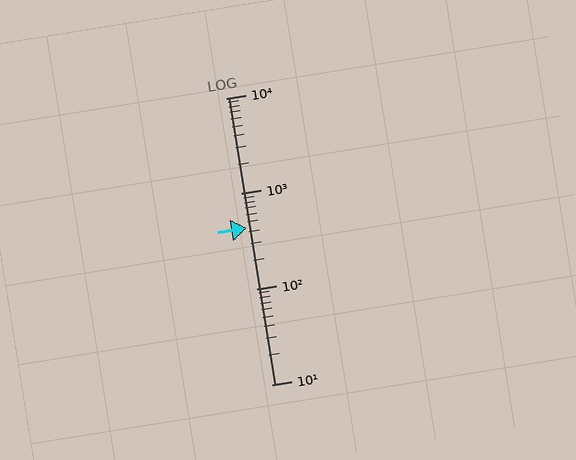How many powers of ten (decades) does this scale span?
The scale spans 3 decades, from 10 to 10000.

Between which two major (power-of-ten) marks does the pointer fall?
The pointer is between 100 and 1000.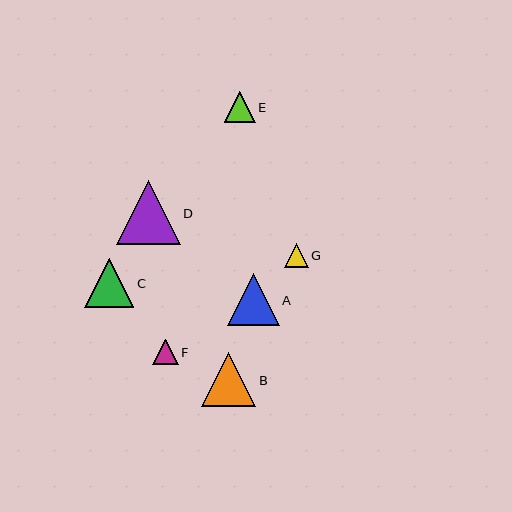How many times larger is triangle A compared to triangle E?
Triangle A is approximately 1.7 times the size of triangle E.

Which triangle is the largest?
Triangle D is the largest with a size of approximately 63 pixels.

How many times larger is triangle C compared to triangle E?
Triangle C is approximately 1.6 times the size of triangle E.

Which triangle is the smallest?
Triangle G is the smallest with a size of approximately 24 pixels.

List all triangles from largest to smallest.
From largest to smallest: D, B, A, C, E, F, G.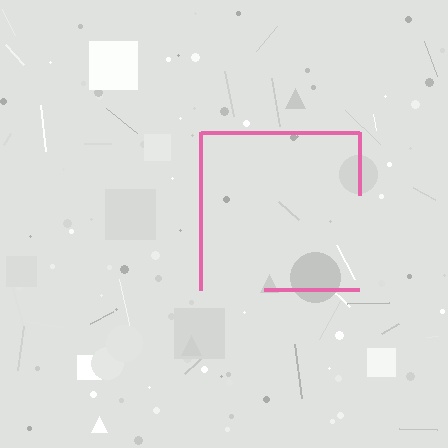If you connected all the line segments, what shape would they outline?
They would outline a square.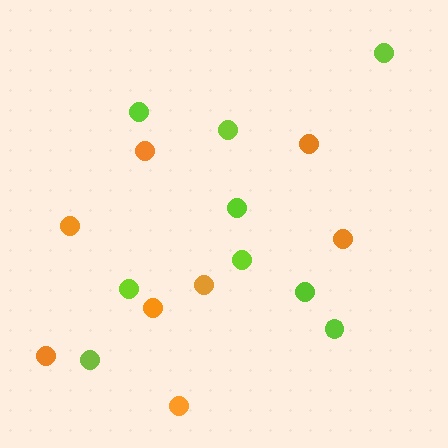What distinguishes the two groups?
There are 2 groups: one group of lime circles (9) and one group of orange circles (8).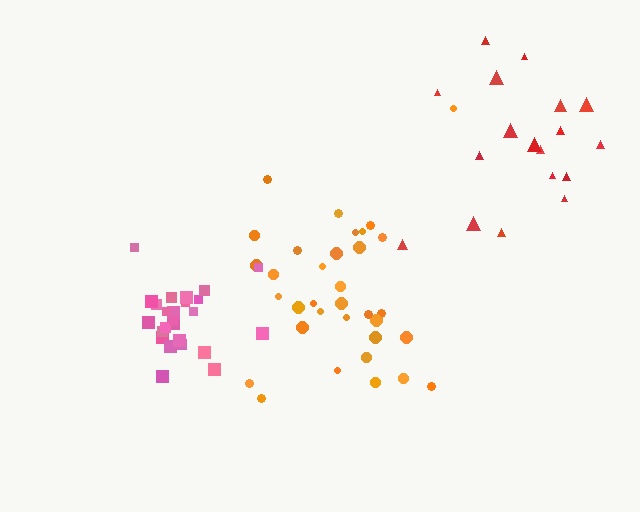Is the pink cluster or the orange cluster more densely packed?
Pink.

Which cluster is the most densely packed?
Pink.